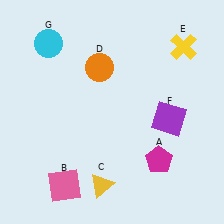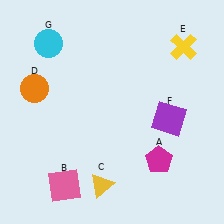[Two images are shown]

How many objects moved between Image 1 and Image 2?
1 object moved between the two images.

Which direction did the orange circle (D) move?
The orange circle (D) moved left.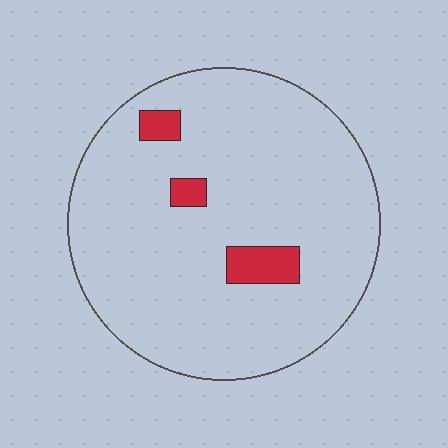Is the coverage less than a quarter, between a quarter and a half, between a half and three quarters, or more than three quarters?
Less than a quarter.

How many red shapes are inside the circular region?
3.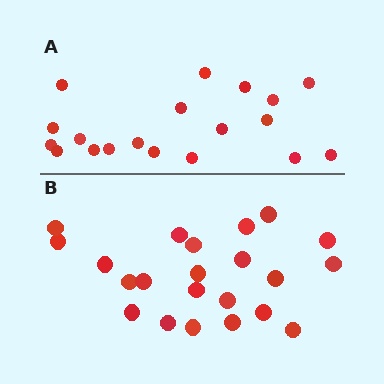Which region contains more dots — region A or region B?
Region B (the bottom region) has more dots.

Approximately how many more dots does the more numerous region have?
Region B has just a few more — roughly 2 or 3 more dots than region A.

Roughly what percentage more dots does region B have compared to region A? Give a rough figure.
About 15% more.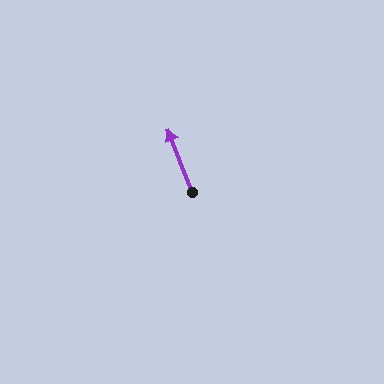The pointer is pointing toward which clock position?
Roughly 11 o'clock.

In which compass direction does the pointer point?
North.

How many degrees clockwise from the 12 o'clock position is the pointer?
Approximately 339 degrees.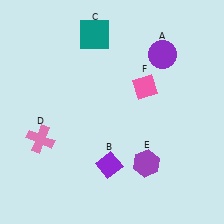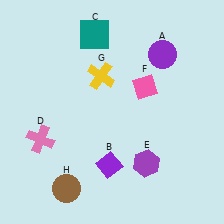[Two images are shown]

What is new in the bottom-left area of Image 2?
A brown circle (H) was added in the bottom-left area of Image 2.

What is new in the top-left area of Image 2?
A yellow cross (G) was added in the top-left area of Image 2.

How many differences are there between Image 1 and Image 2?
There are 2 differences between the two images.